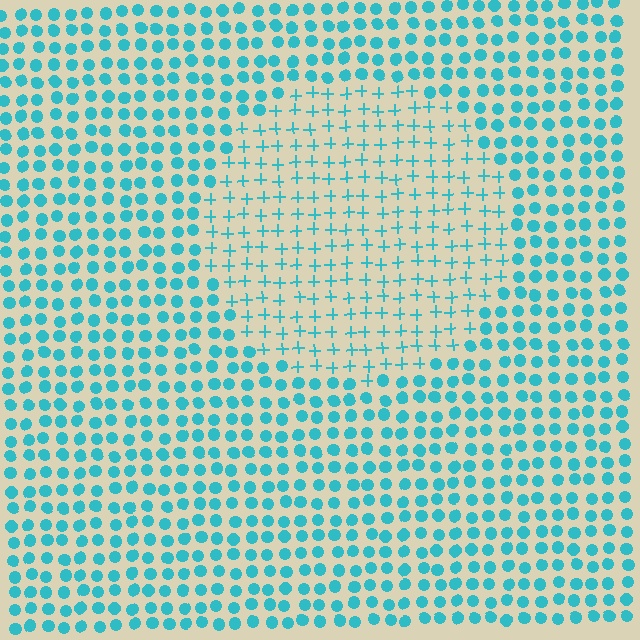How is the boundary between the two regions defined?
The boundary is defined by a change in element shape: plus signs inside vs. circles outside. All elements share the same color and spacing.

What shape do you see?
I see a circle.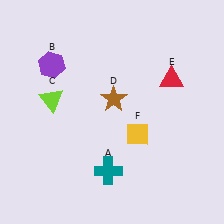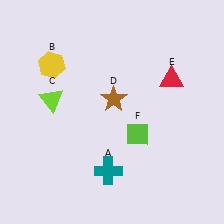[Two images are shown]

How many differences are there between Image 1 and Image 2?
There are 2 differences between the two images.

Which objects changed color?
B changed from purple to yellow. F changed from yellow to lime.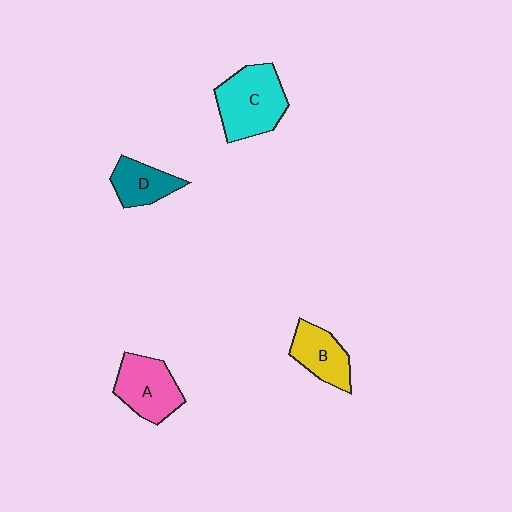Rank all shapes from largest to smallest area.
From largest to smallest: C (cyan), A (pink), B (yellow), D (teal).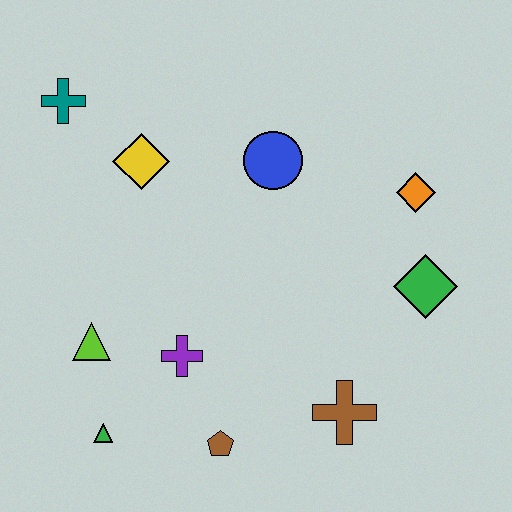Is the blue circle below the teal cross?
Yes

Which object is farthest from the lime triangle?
The orange diamond is farthest from the lime triangle.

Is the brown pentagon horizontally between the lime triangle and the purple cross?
No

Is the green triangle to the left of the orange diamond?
Yes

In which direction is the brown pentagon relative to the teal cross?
The brown pentagon is below the teal cross.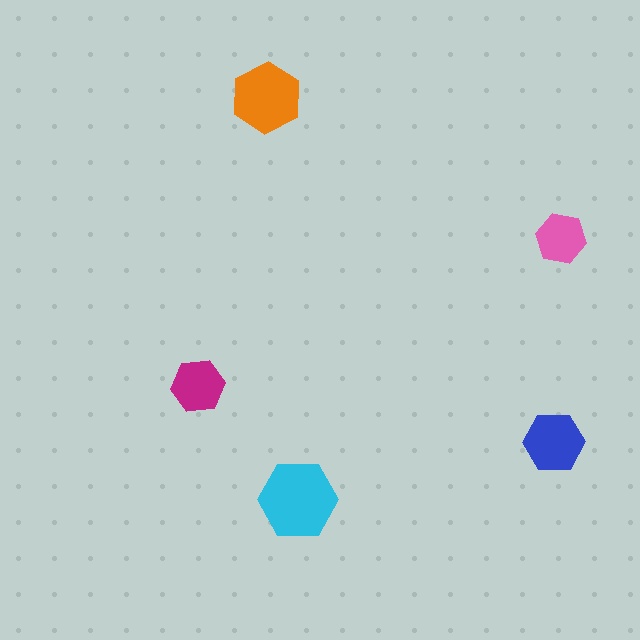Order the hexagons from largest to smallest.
the cyan one, the orange one, the blue one, the magenta one, the pink one.